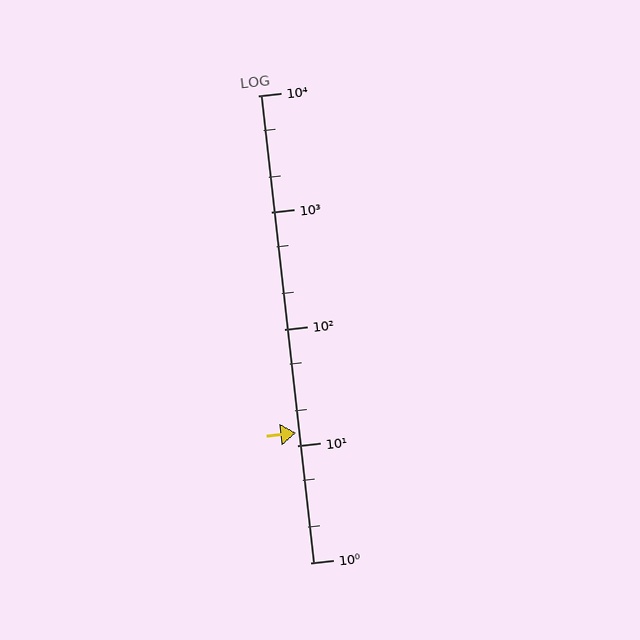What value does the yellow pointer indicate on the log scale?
The pointer indicates approximately 13.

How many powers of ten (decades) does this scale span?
The scale spans 4 decades, from 1 to 10000.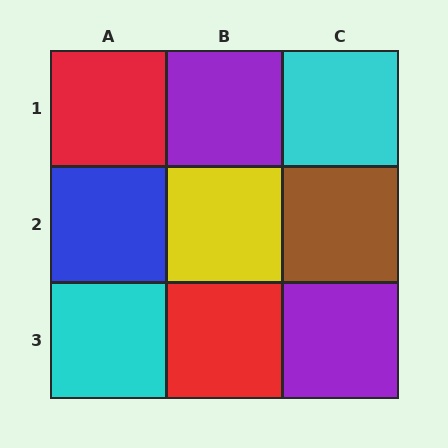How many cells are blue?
1 cell is blue.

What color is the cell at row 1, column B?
Purple.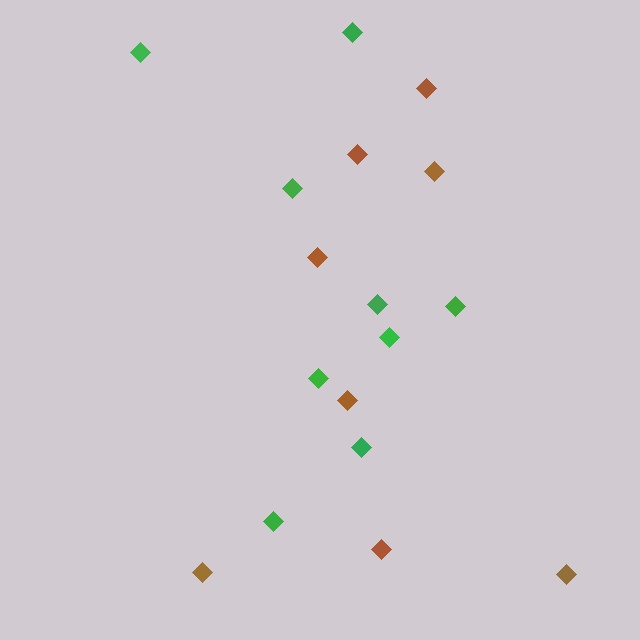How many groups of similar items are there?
There are 2 groups: one group of brown diamonds (8) and one group of green diamonds (9).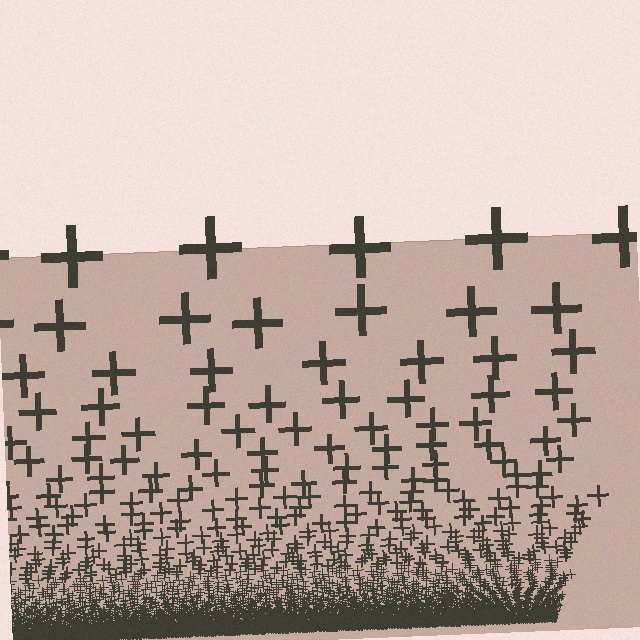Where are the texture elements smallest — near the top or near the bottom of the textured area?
Near the bottom.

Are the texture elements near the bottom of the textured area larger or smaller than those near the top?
Smaller. The gradient is inverted — elements near the bottom are smaller and denser.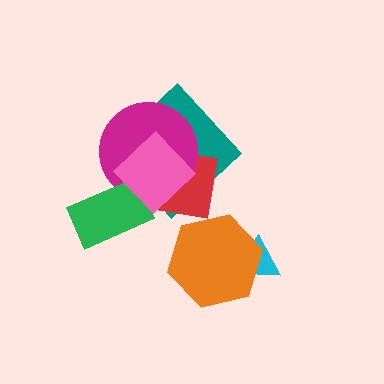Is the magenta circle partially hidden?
Yes, it is partially covered by another shape.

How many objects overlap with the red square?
3 objects overlap with the red square.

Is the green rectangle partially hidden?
Yes, it is partially covered by another shape.